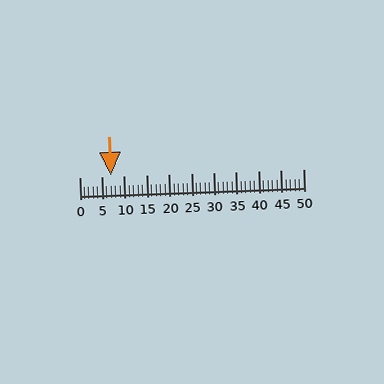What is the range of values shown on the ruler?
The ruler shows values from 0 to 50.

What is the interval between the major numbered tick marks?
The major tick marks are spaced 5 units apart.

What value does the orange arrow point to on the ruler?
The orange arrow points to approximately 7.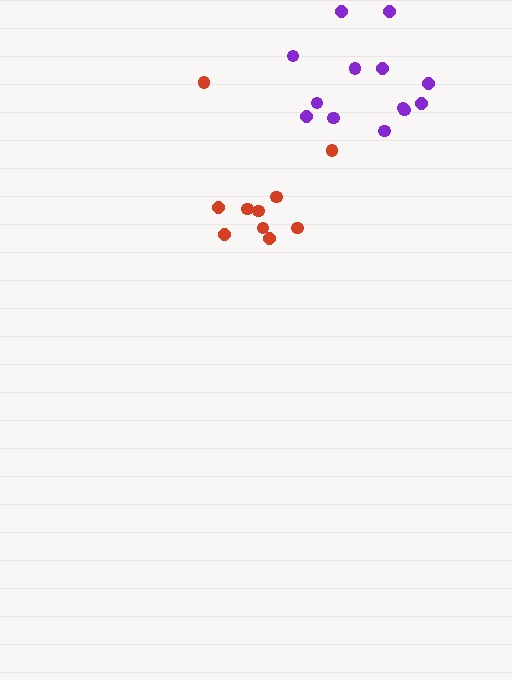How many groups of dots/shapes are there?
There are 2 groups.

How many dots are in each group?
Group 1: 13 dots, Group 2: 10 dots (23 total).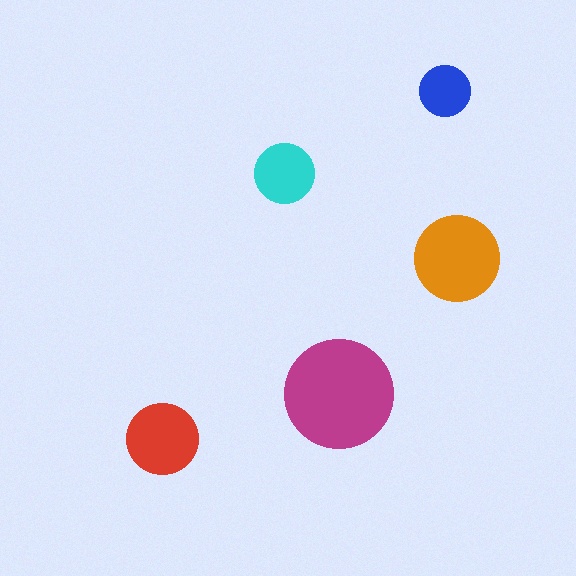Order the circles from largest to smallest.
the magenta one, the orange one, the red one, the cyan one, the blue one.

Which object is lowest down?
The red circle is bottommost.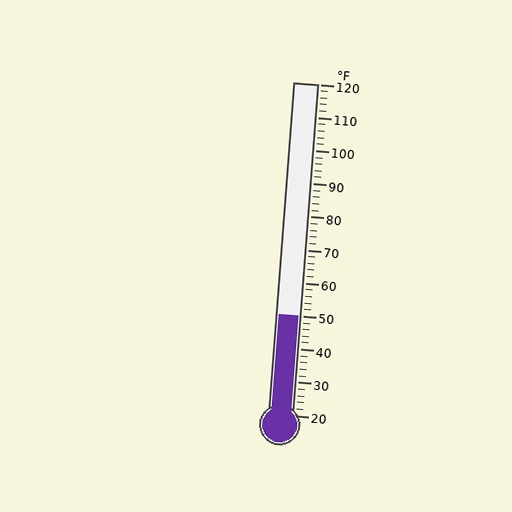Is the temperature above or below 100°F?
The temperature is below 100°F.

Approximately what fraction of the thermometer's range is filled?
The thermometer is filled to approximately 30% of its range.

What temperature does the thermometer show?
The thermometer shows approximately 50°F.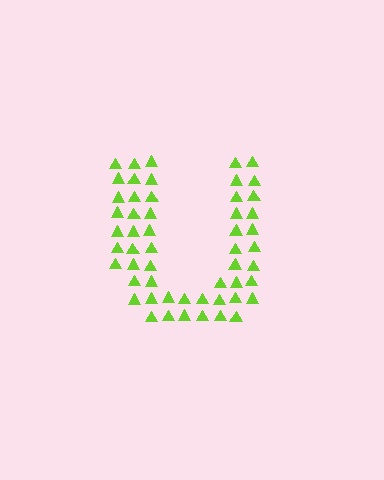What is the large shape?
The large shape is the letter U.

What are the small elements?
The small elements are triangles.